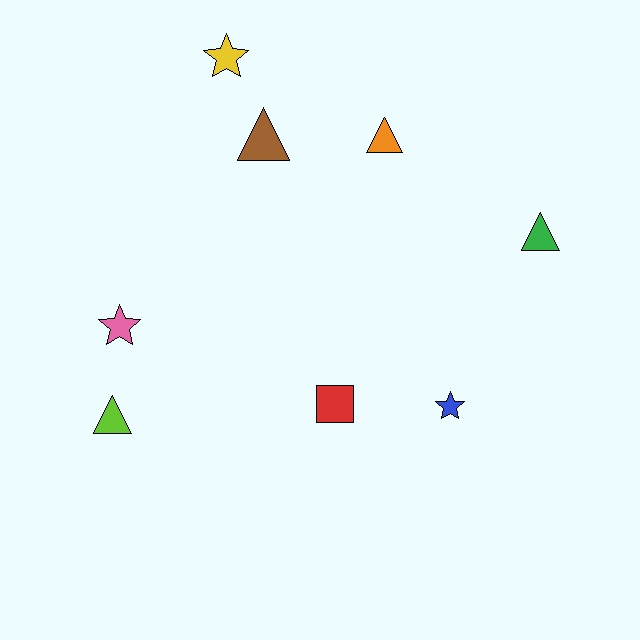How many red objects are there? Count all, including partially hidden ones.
There is 1 red object.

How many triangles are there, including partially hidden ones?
There are 4 triangles.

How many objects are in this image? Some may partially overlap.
There are 8 objects.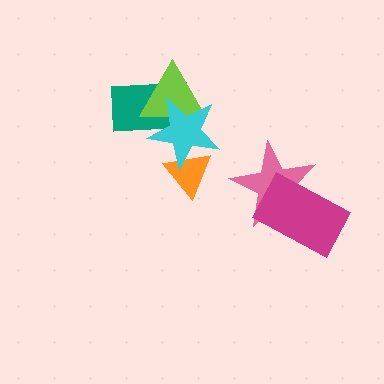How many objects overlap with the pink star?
1 object overlaps with the pink star.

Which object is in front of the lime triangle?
The cyan star is in front of the lime triangle.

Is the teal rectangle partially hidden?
Yes, it is partially covered by another shape.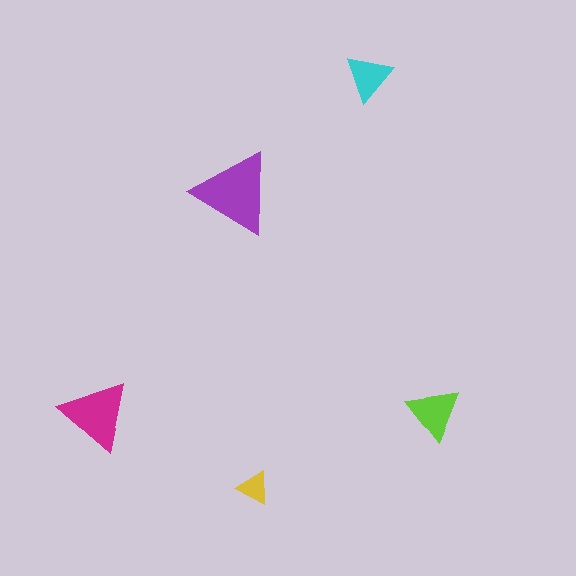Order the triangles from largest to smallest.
the purple one, the magenta one, the lime one, the cyan one, the yellow one.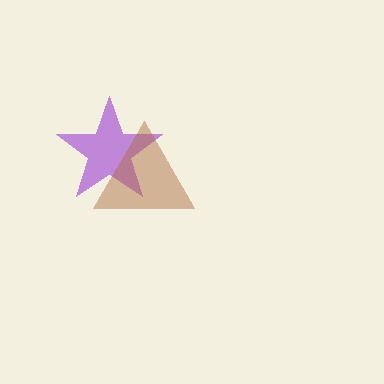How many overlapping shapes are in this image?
There are 2 overlapping shapes in the image.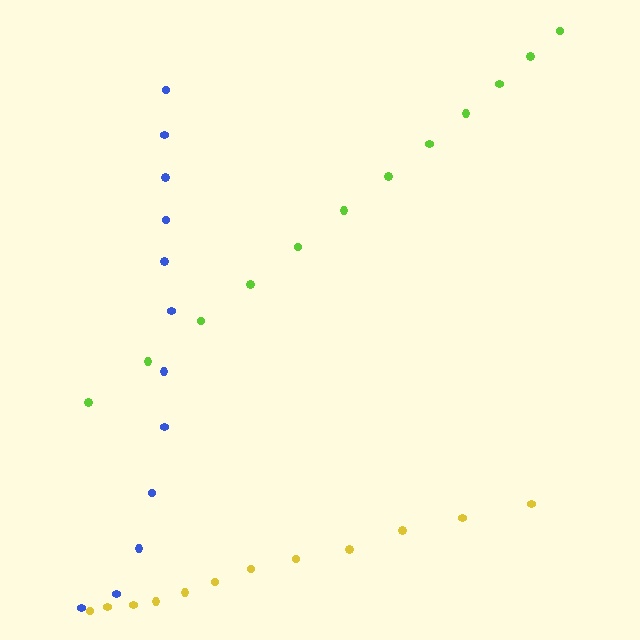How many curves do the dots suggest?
There are 3 distinct paths.